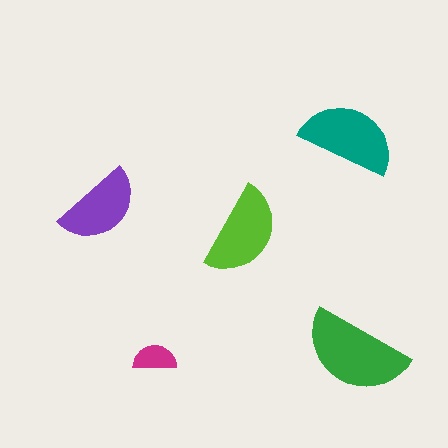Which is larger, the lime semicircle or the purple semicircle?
The lime one.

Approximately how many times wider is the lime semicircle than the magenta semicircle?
About 2 times wider.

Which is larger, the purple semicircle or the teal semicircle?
The teal one.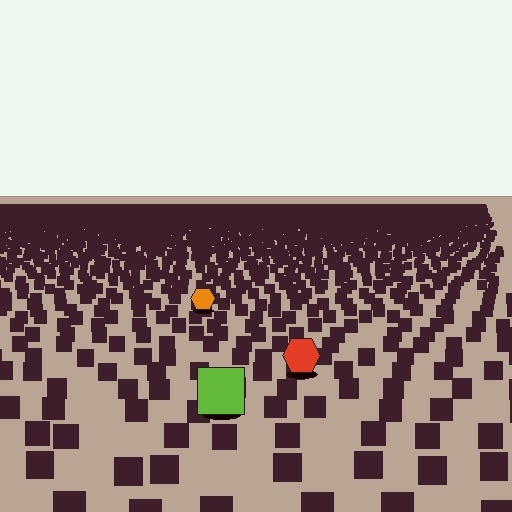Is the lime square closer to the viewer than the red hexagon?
Yes. The lime square is closer — you can tell from the texture gradient: the ground texture is coarser near it.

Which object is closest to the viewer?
The lime square is closest. The texture marks near it are larger and more spread out.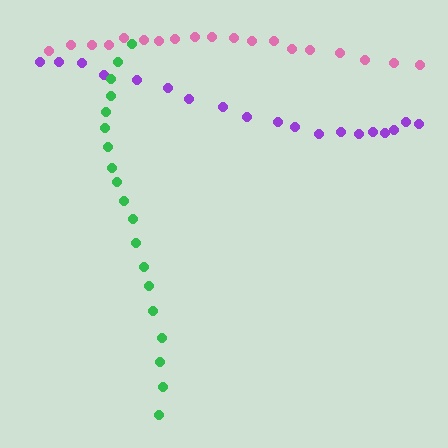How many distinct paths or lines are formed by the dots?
There are 3 distinct paths.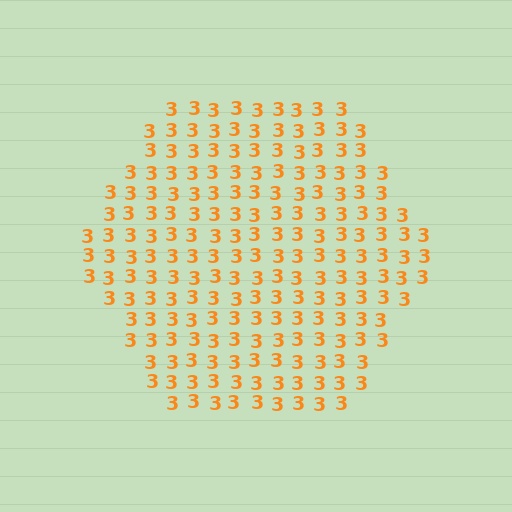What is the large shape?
The large shape is a hexagon.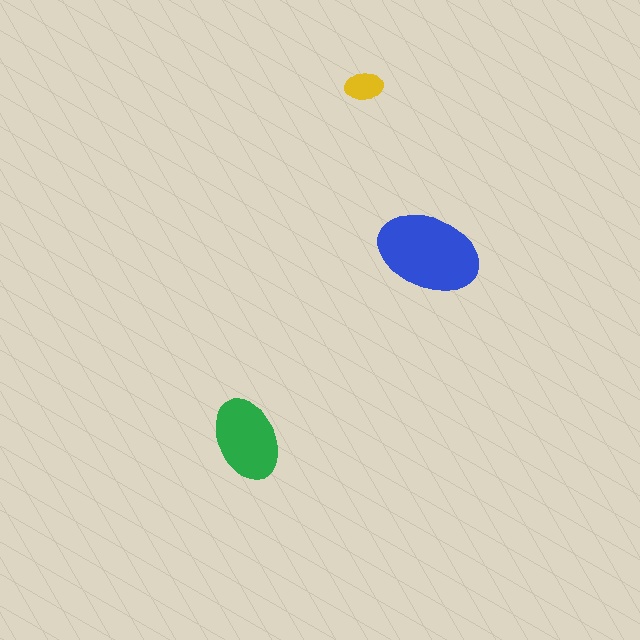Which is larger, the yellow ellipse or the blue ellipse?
The blue one.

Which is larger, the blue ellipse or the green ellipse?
The blue one.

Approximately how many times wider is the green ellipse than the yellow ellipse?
About 2 times wider.